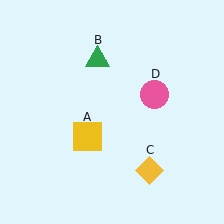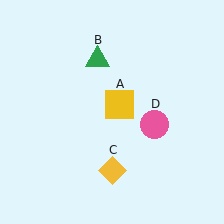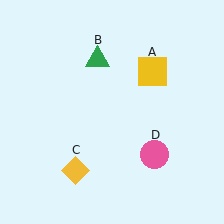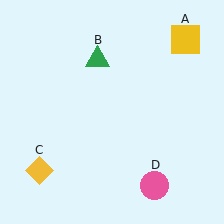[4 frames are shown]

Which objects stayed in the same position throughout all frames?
Green triangle (object B) remained stationary.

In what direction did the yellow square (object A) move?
The yellow square (object A) moved up and to the right.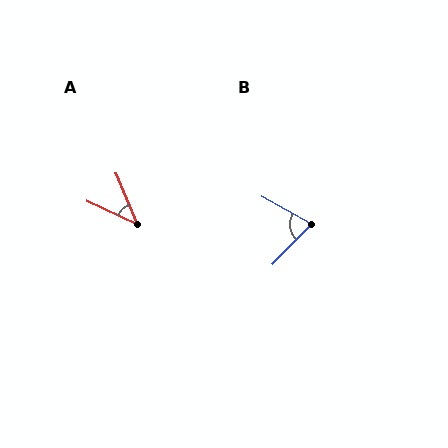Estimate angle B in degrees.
Approximately 75 degrees.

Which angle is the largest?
B, at approximately 75 degrees.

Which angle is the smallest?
A, at approximately 43 degrees.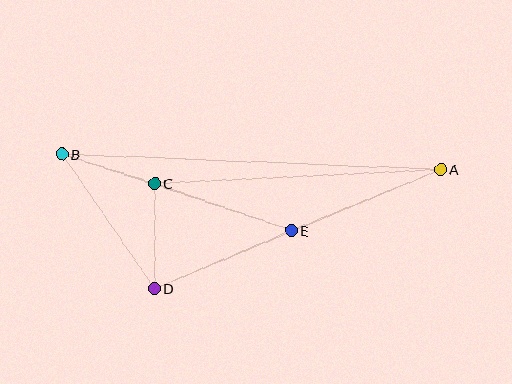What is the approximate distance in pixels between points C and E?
The distance between C and E is approximately 145 pixels.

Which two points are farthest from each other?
Points A and B are farthest from each other.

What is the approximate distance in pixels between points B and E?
The distance between B and E is approximately 242 pixels.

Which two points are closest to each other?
Points B and C are closest to each other.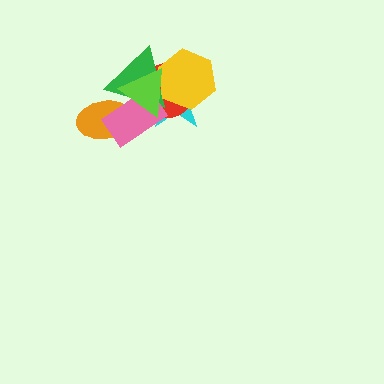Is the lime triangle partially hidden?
No, no other shape covers it.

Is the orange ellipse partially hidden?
Yes, it is partially covered by another shape.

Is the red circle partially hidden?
Yes, it is partially covered by another shape.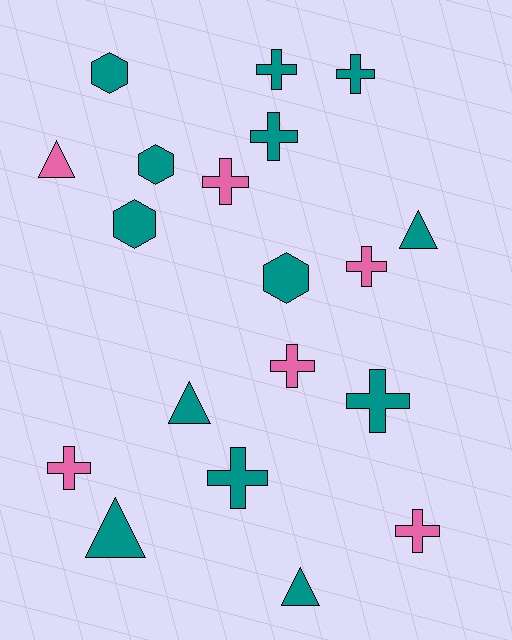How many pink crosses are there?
There are 5 pink crosses.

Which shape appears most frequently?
Cross, with 10 objects.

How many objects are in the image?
There are 19 objects.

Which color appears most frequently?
Teal, with 13 objects.